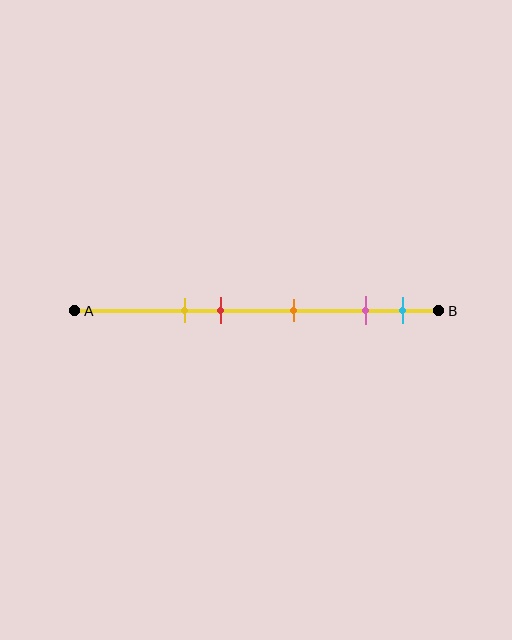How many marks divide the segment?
There are 5 marks dividing the segment.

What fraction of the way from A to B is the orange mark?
The orange mark is approximately 60% (0.6) of the way from A to B.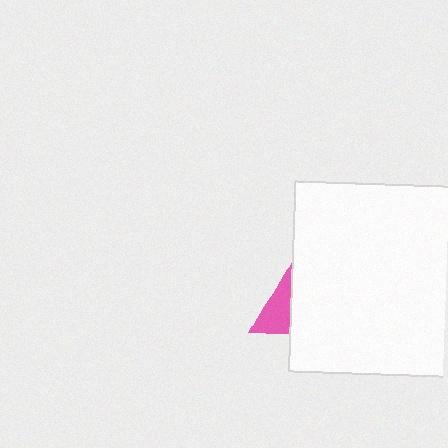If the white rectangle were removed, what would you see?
You would see the complete pink triangle.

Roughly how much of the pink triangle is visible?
A small part of it is visible (roughly 35%).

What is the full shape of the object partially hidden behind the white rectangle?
The partially hidden object is a pink triangle.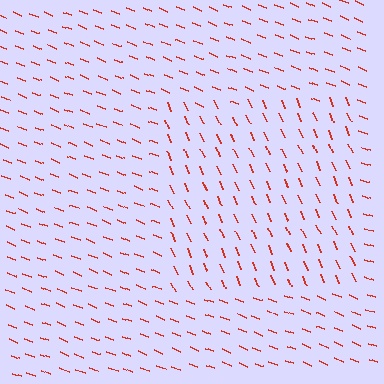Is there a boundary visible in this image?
Yes, there is a texture boundary formed by a change in line orientation.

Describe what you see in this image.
The image is filled with small red line segments. A rectangle region in the image has lines oriented differently from the surrounding lines, creating a visible texture boundary.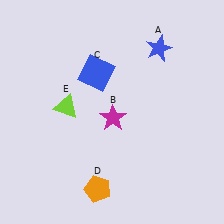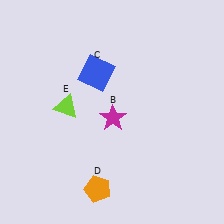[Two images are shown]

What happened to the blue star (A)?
The blue star (A) was removed in Image 2. It was in the top-right area of Image 1.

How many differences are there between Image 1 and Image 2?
There is 1 difference between the two images.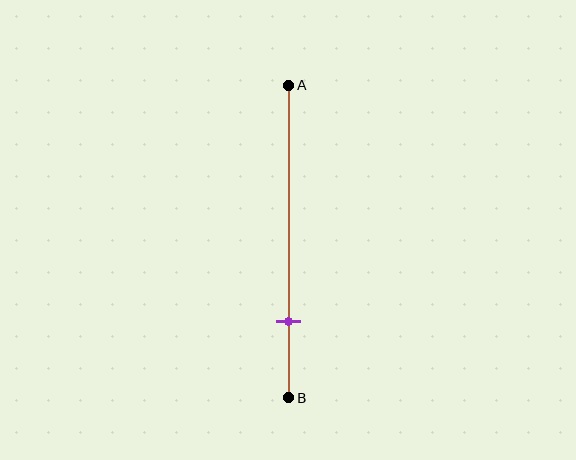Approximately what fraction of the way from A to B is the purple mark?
The purple mark is approximately 75% of the way from A to B.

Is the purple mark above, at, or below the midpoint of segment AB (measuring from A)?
The purple mark is below the midpoint of segment AB.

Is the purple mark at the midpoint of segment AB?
No, the mark is at about 75% from A, not at the 50% midpoint.